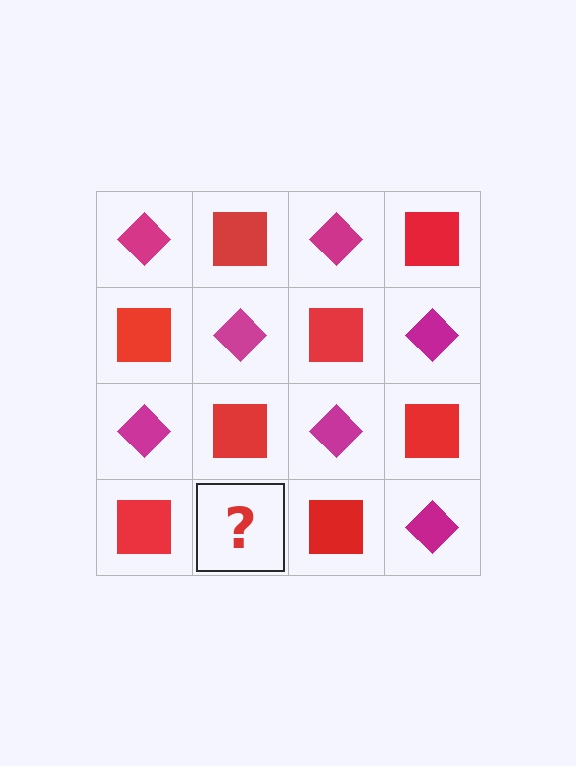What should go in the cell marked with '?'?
The missing cell should contain a magenta diamond.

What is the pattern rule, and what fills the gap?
The rule is that it alternates magenta diamond and red square in a checkerboard pattern. The gap should be filled with a magenta diamond.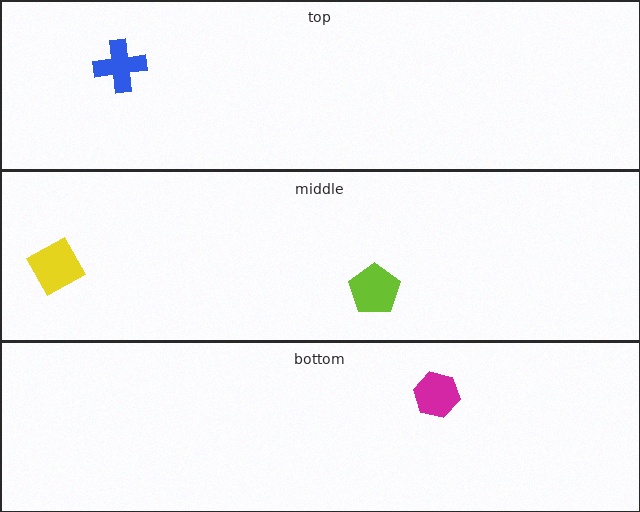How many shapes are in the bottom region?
1.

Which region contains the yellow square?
The middle region.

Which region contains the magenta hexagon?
The bottom region.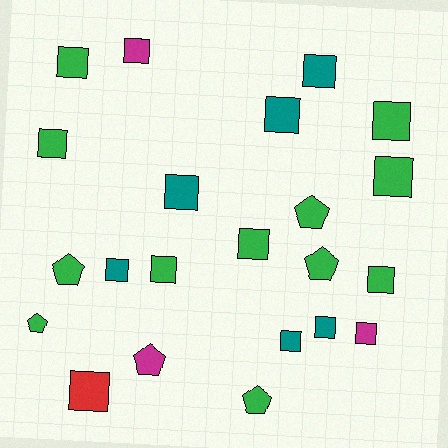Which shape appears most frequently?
Square, with 16 objects.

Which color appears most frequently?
Green, with 12 objects.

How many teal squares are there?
There are 6 teal squares.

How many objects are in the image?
There are 22 objects.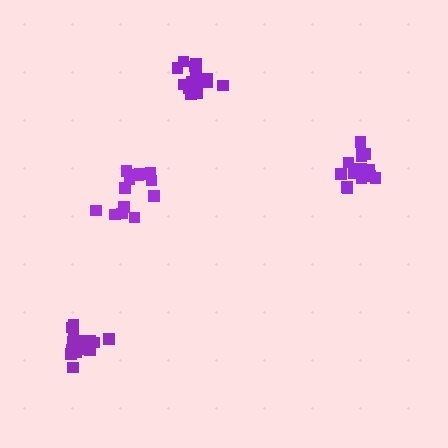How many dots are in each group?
Group 1: 13 dots, Group 2: 14 dots, Group 3: 17 dots, Group 4: 17 dots (61 total).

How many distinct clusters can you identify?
There are 4 distinct clusters.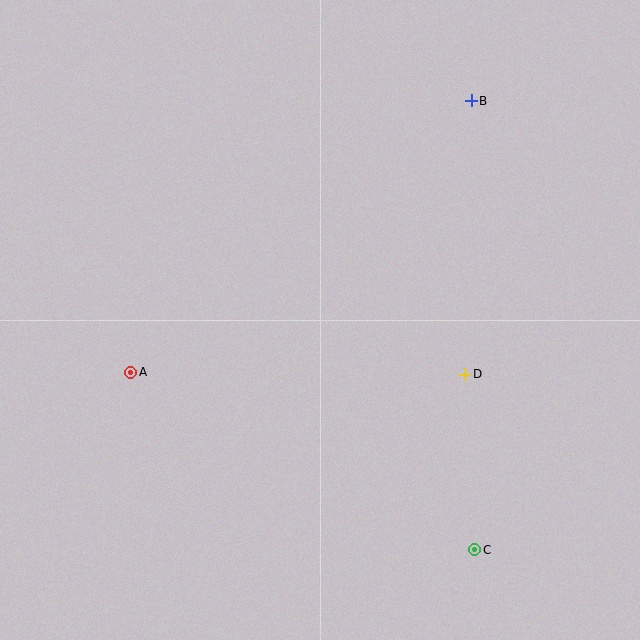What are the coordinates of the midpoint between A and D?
The midpoint between A and D is at (298, 373).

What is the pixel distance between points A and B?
The distance between A and B is 435 pixels.